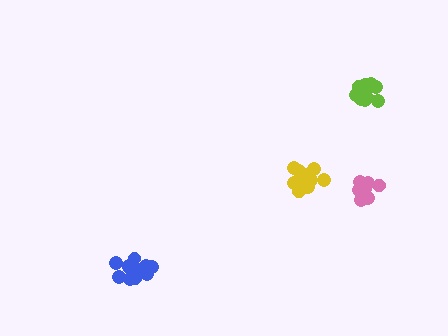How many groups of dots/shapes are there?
There are 4 groups.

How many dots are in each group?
Group 1: 13 dots, Group 2: 9 dots, Group 3: 13 dots, Group 4: 12 dots (47 total).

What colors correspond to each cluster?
The clusters are colored: blue, pink, yellow, lime.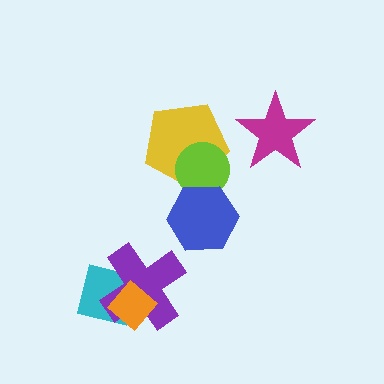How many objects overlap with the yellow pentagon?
1 object overlaps with the yellow pentagon.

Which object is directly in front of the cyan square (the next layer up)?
The purple cross is directly in front of the cyan square.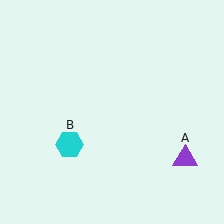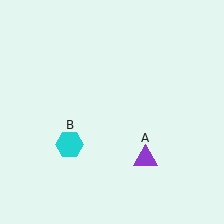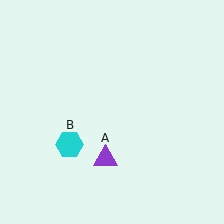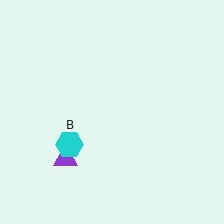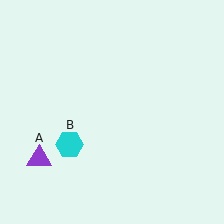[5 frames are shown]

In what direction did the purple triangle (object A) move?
The purple triangle (object A) moved left.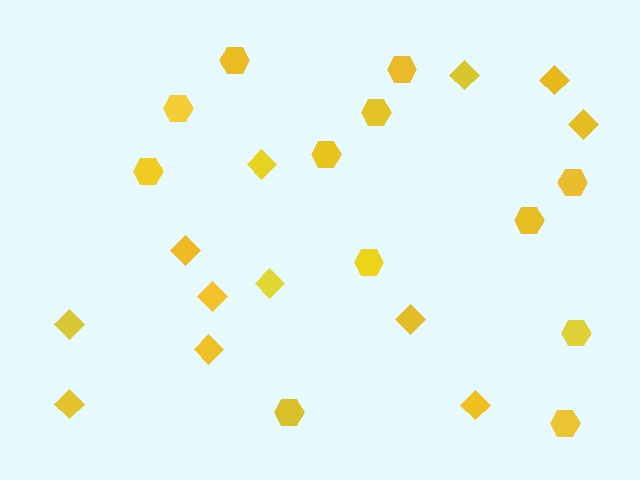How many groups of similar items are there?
There are 2 groups: one group of hexagons (12) and one group of diamonds (12).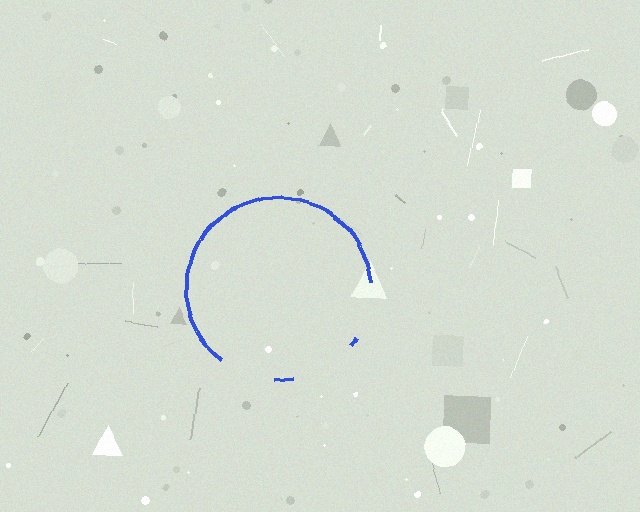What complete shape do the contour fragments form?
The contour fragments form a circle.